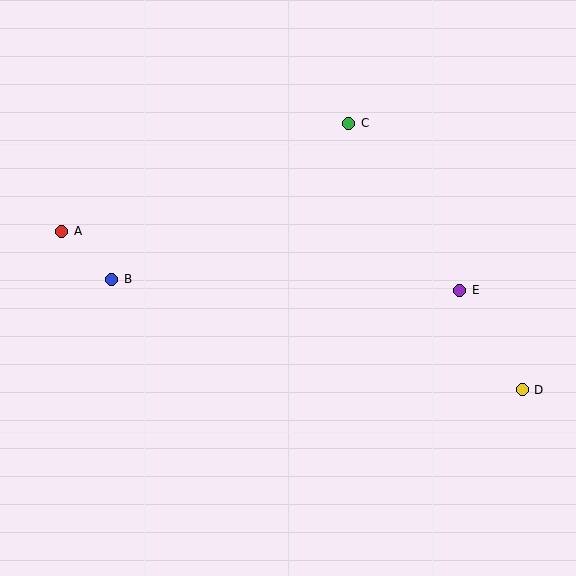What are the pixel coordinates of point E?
Point E is at (460, 290).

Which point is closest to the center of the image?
Point E at (460, 290) is closest to the center.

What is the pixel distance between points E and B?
The distance between E and B is 348 pixels.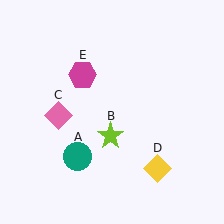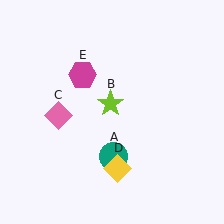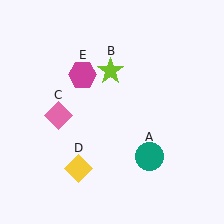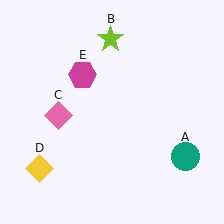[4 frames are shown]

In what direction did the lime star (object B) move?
The lime star (object B) moved up.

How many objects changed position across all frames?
3 objects changed position: teal circle (object A), lime star (object B), yellow diamond (object D).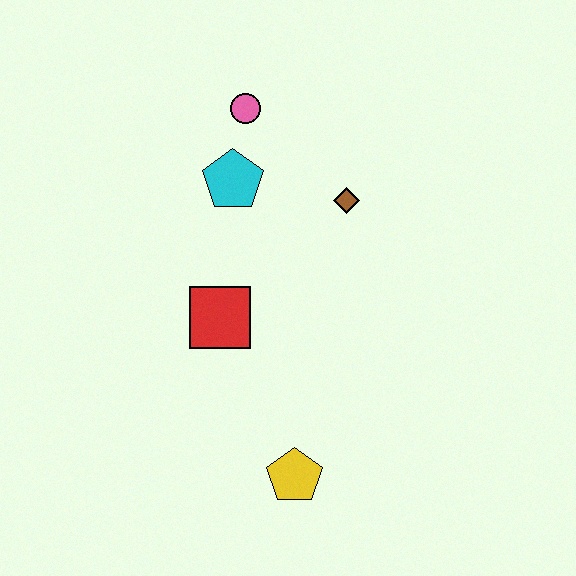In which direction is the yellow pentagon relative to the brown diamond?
The yellow pentagon is below the brown diamond.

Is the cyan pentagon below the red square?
No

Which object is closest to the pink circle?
The cyan pentagon is closest to the pink circle.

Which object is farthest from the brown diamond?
The yellow pentagon is farthest from the brown diamond.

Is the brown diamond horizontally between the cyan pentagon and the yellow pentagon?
No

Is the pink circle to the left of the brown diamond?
Yes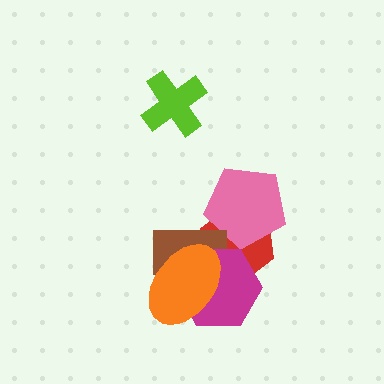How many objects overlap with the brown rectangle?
3 objects overlap with the brown rectangle.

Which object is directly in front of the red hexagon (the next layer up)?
The pink pentagon is directly in front of the red hexagon.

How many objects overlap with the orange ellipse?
3 objects overlap with the orange ellipse.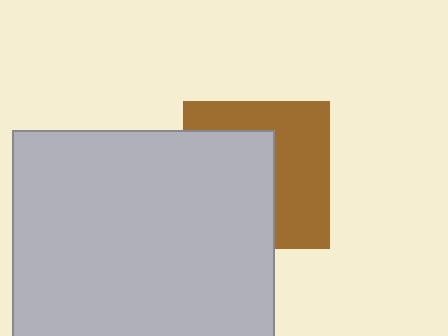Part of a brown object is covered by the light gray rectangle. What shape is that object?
It is a square.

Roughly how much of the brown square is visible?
About half of it is visible (roughly 49%).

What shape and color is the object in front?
The object in front is a light gray rectangle.